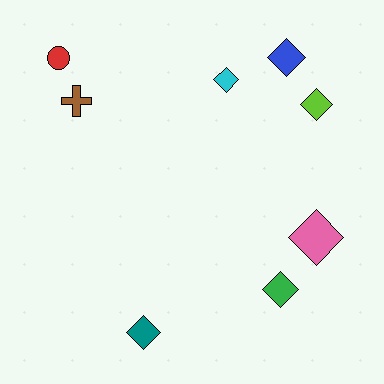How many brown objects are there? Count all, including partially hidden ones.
There is 1 brown object.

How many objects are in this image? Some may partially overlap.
There are 8 objects.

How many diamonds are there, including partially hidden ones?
There are 6 diamonds.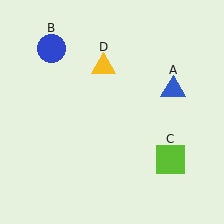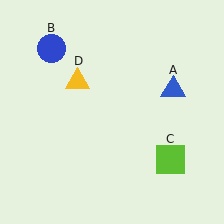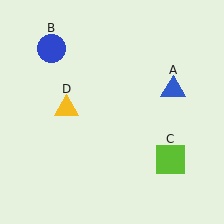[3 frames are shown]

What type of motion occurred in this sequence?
The yellow triangle (object D) rotated counterclockwise around the center of the scene.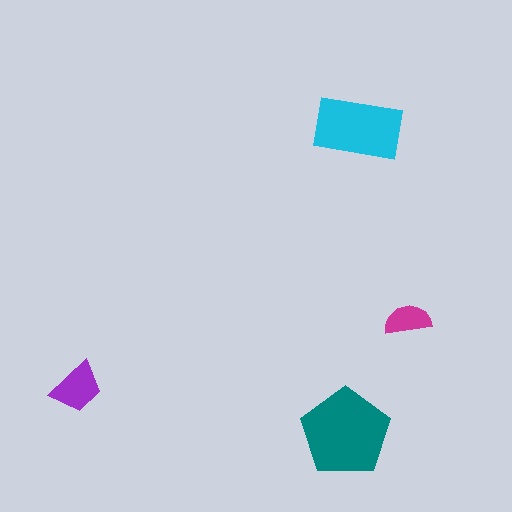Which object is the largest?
The teal pentagon.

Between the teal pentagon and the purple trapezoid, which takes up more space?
The teal pentagon.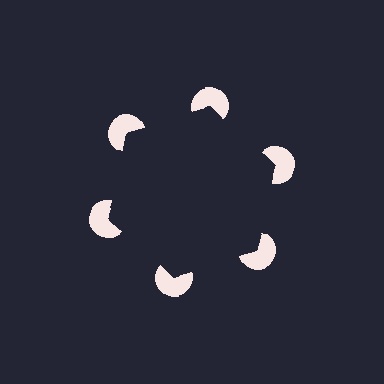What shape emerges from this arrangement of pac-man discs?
An illusory hexagon — its edges are inferred from the aligned wedge cuts in the pac-man discs, not physically drawn.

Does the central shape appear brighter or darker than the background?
It typically appears slightly darker than the background, even though no actual brightness change is drawn.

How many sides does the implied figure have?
6 sides.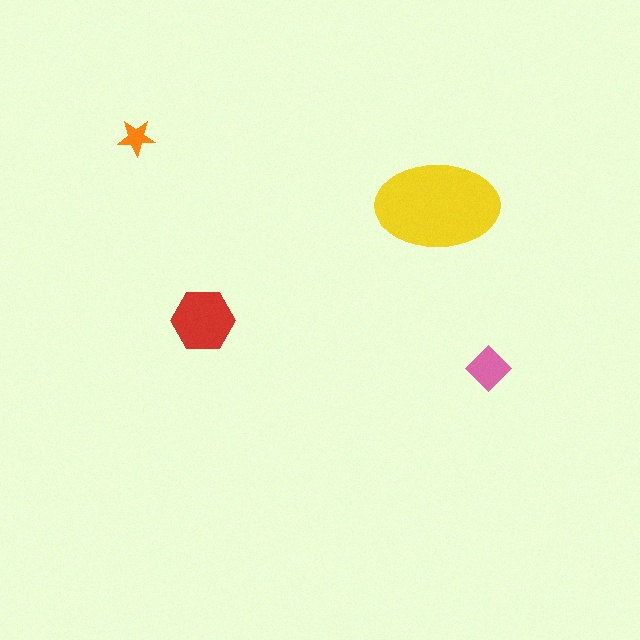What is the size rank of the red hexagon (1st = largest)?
2nd.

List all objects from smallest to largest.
The orange star, the pink diamond, the red hexagon, the yellow ellipse.